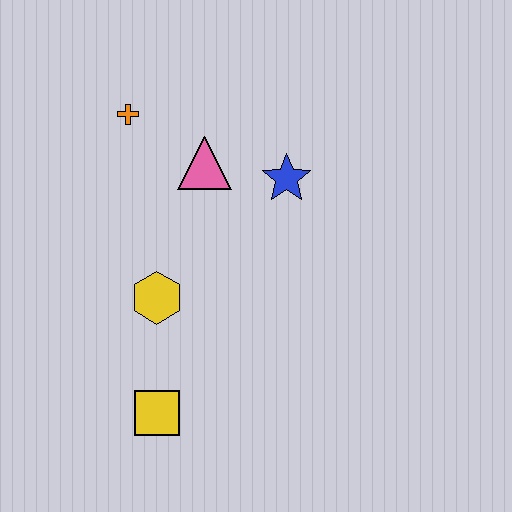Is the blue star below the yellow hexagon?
No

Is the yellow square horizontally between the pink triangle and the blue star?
No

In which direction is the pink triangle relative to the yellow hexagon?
The pink triangle is above the yellow hexagon.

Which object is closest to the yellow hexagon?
The yellow square is closest to the yellow hexagon.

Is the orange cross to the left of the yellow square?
Yes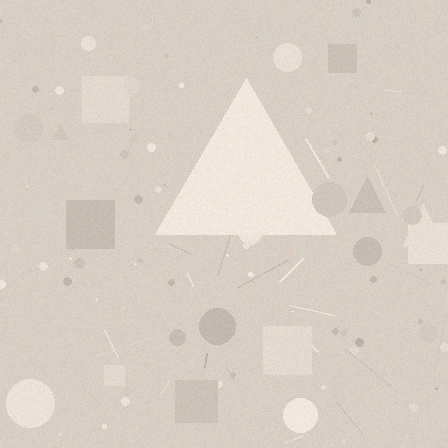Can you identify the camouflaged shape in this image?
The camouflaged shape is a triangle.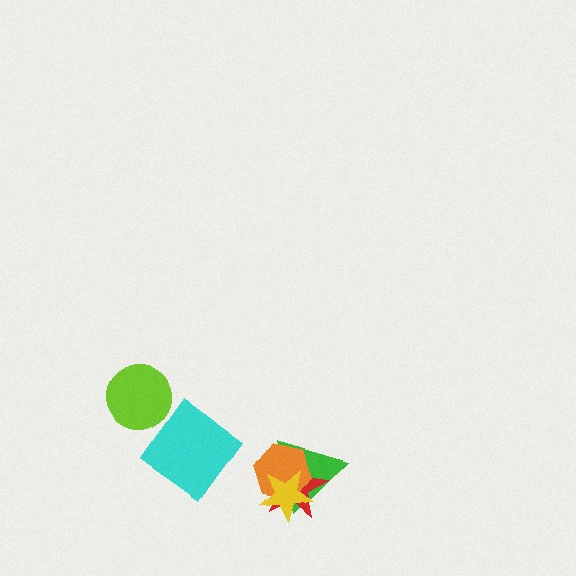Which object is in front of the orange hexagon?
The yellow star is in front of the orange hexagon.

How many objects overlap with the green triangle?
3 objects overlap with the green triangle.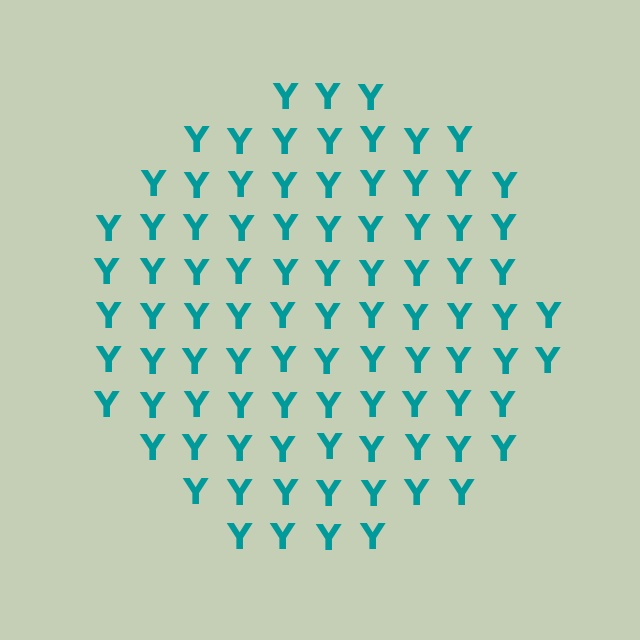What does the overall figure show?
The overall figure shows a circle.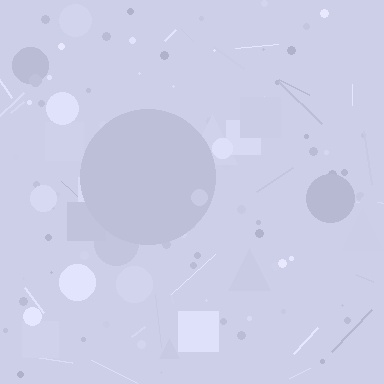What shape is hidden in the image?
A circle is hidden in the image.